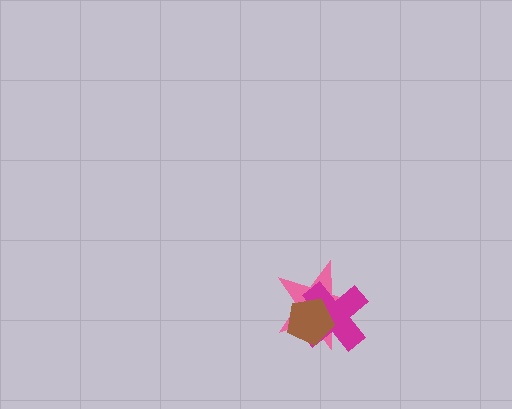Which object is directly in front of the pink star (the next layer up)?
The magenta cross is directly in front of the pink star.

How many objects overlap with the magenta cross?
2 objects overlap with the magenta cross.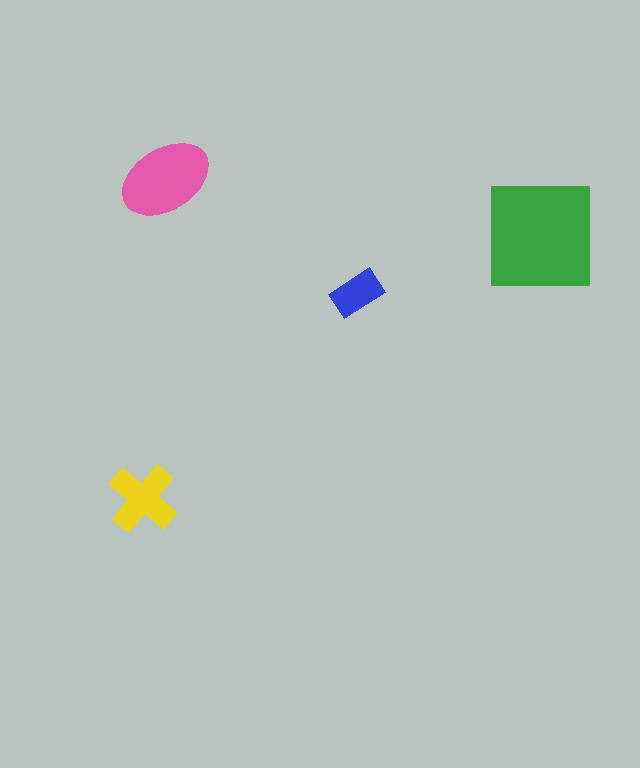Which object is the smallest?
The blue rectangle.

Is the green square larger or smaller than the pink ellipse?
Larger.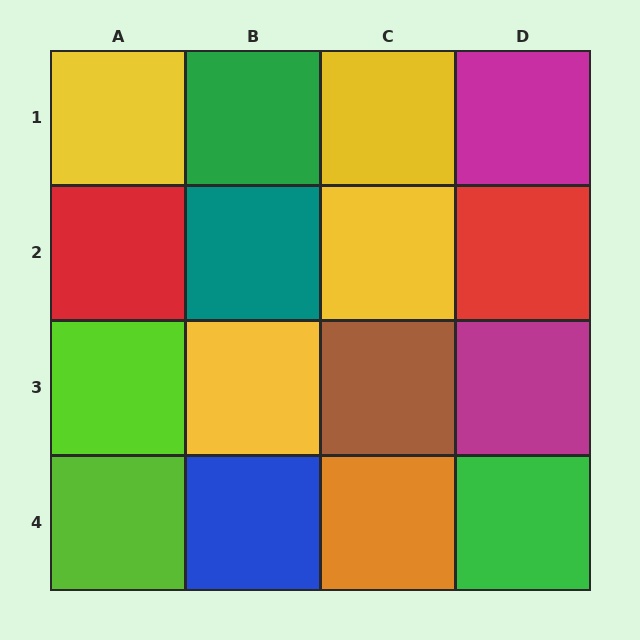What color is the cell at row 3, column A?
Lime.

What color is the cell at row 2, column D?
Red.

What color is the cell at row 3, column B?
Yellow.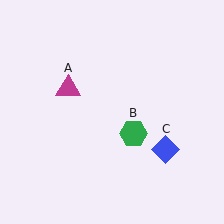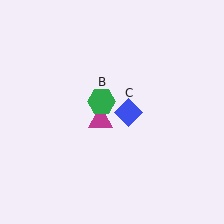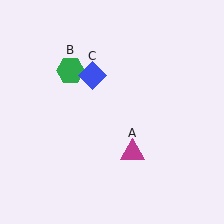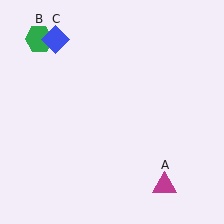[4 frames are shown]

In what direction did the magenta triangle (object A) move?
The magenta triangle (object A) moved down and to the right.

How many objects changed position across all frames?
3 objects changed position: magenta triangle (object A), green hexagon (object B), blue diamond (object C).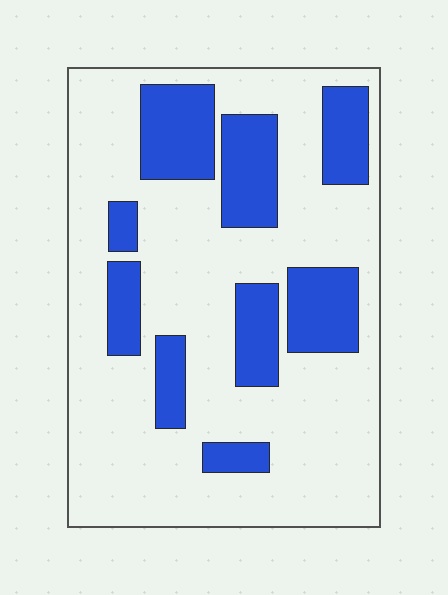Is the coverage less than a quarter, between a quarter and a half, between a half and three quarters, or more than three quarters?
Between a quarter and a half.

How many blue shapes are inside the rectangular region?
9.